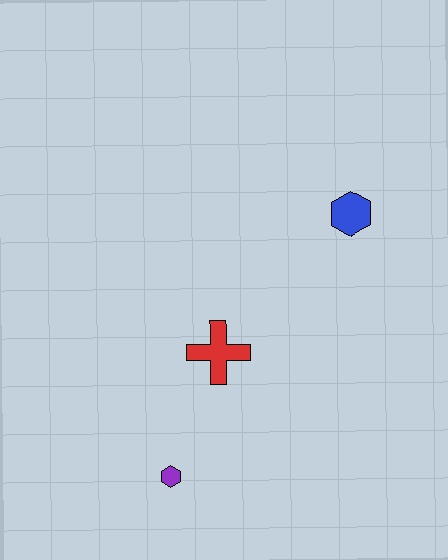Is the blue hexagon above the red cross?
Yes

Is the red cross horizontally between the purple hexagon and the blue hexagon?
Yes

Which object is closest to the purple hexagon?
The red cross is closest to the purple hexagon.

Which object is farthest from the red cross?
The blue hexagon is farthest from the red cross.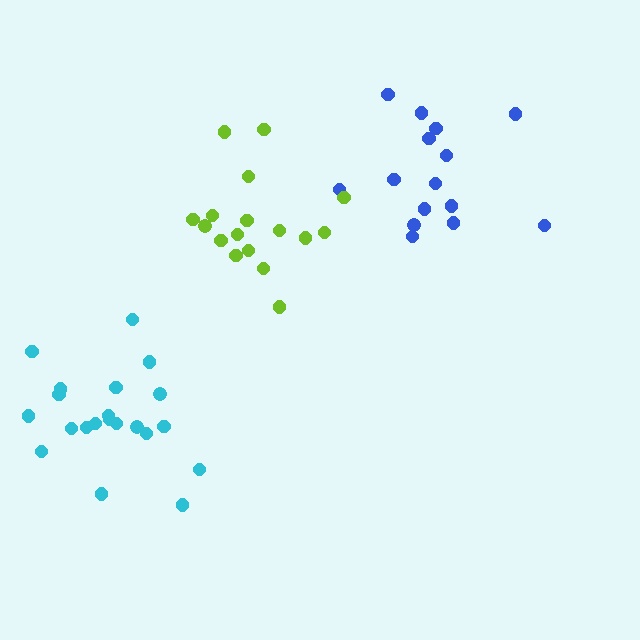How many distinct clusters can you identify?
There are 3 distinct clusters.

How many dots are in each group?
Group 1: 21 dots, Group 2: 15 dots, Group 3: 17 dots (53 total).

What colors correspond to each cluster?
The clusters are colored: cyan, blue, lime.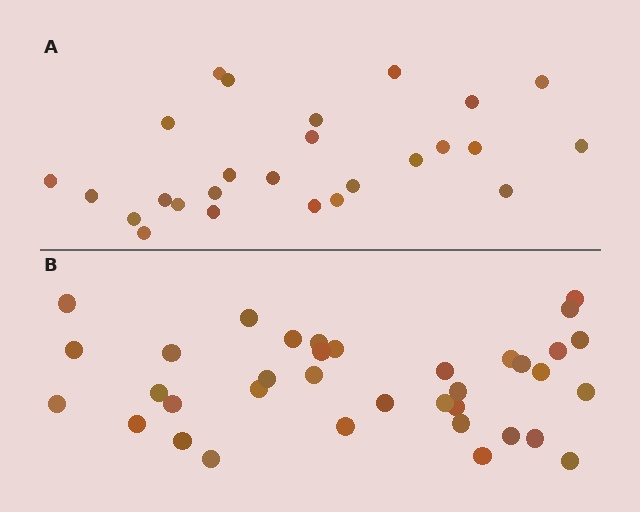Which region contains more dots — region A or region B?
Region B (the bottom region) has more dots.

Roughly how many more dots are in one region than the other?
Region B has roughly 10 or so more dots than region A.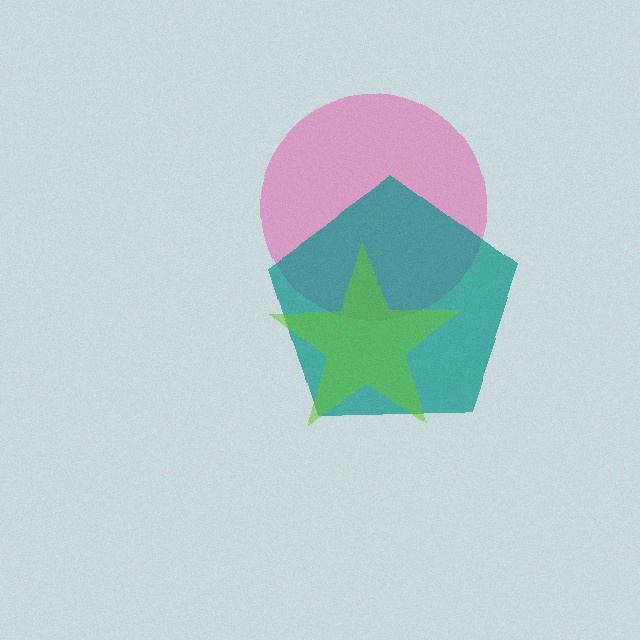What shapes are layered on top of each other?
The layered shapes are: a pink circle, a teal pentagon, a lime star.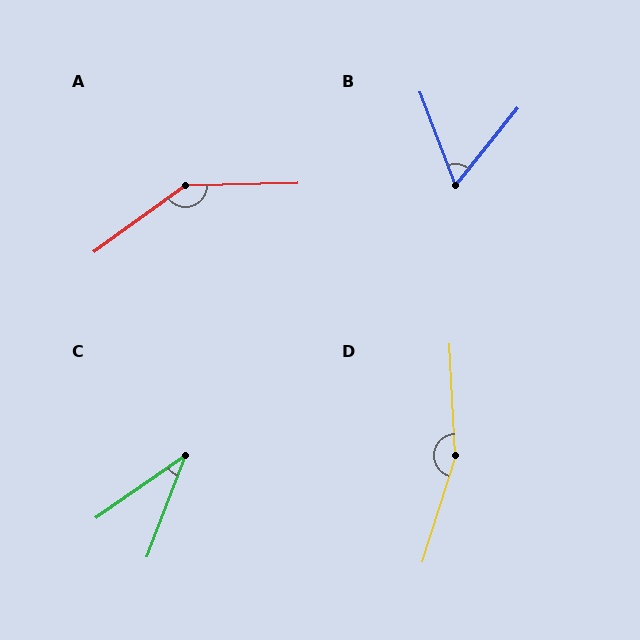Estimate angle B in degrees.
Approximately 59 degrees.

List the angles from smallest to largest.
C (34°), B (59°), A (145°), D (160°).